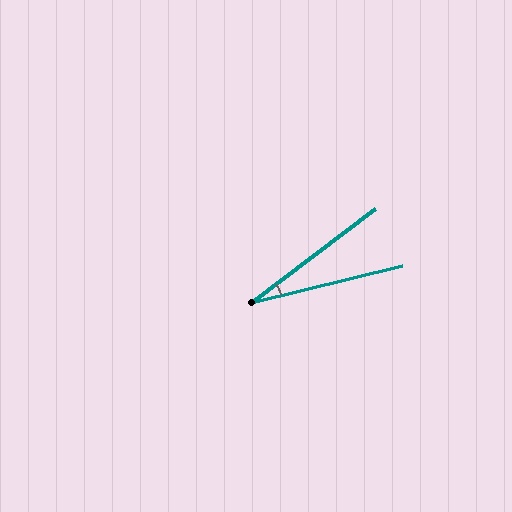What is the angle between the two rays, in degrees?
Approximately 23 degrees.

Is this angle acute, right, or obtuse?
It is acute.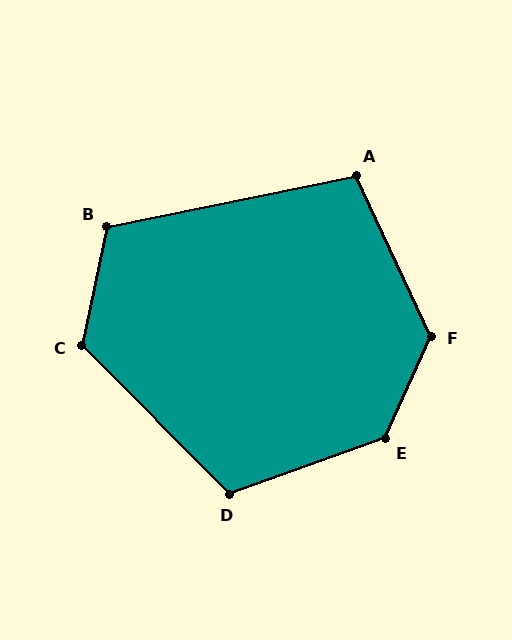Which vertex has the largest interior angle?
E, at approximately 133 degrees.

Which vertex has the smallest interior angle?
A, at approximately 103 degrees.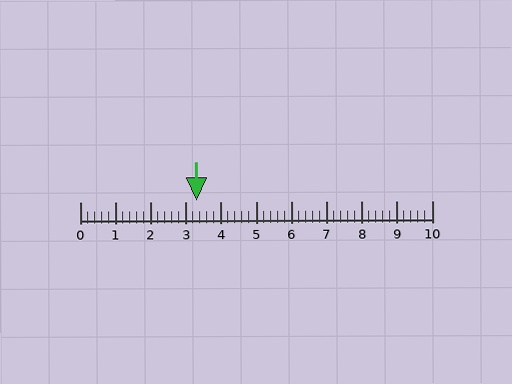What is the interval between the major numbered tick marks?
The major tick marks are spaced 1 units apart.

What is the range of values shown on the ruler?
The ruler shows values from 0 to 10.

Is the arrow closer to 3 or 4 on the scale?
The arrow is closer to 3.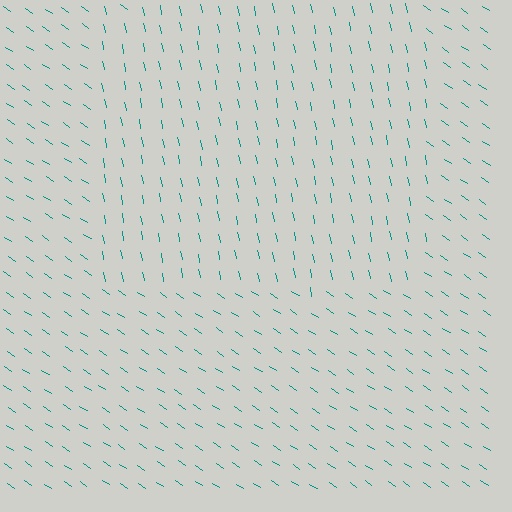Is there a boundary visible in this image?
Yes, there is a texture boundary formed by a change in line orientation.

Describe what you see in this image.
The image is filled with small teal line segments. A rectangle region in the image has lines oriented differently from the surrounding lines, creating a visible texture boundary.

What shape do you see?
I see a rectangle.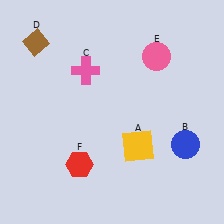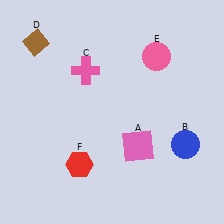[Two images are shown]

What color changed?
The square (A) changed from yellow in Image 1 to pink in Image 2.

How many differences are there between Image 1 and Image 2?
There is 1 difference between the two images.